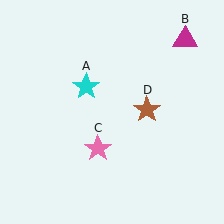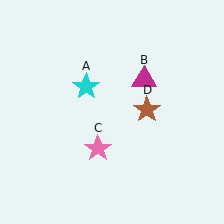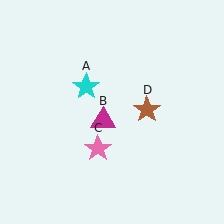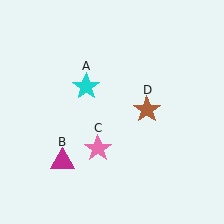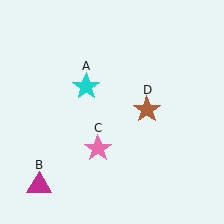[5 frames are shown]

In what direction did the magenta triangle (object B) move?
The magenta triangle (object B) moved down and to the left.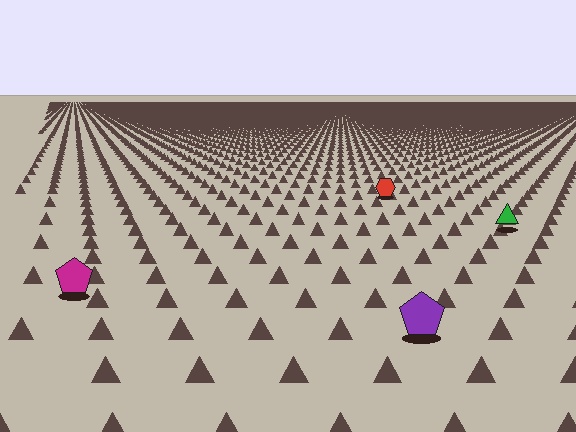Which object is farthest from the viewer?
The red hexagon is farthest from the viewer. It appears smaller and the ground texture around it is denser.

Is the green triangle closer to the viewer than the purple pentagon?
No. The purple pentagon is closer — you can tell from the texture gradient: the ground texture is coarser near it.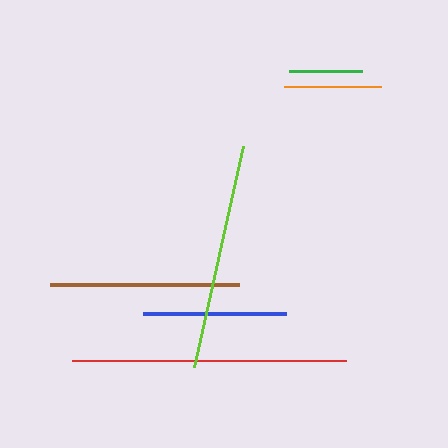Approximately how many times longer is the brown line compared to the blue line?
The brown line is approximately 1.3 times the length of the blue line.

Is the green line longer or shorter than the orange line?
The orange line is longer than the green line.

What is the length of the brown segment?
The brown segment is approximately 189 pixels long.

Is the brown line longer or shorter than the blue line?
The brown line is longer than the blue line.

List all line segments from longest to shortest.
From longest to shortest: red, lime, brown, blue, orange, green.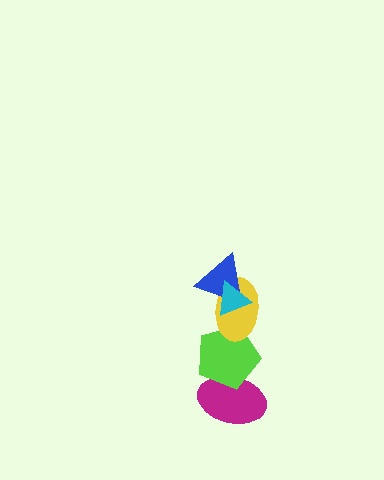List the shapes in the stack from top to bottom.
From top to bottom: the cyan triangle, the blue triangle, the yellow ellipse, the lime pentagon, the magenta ellipse.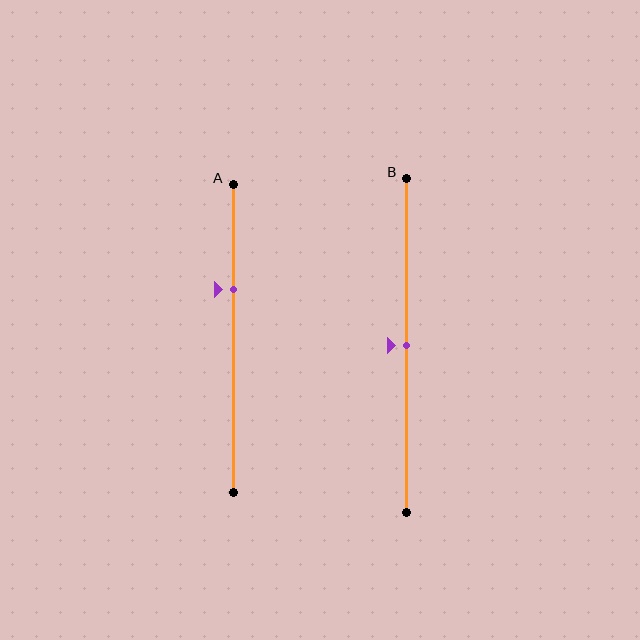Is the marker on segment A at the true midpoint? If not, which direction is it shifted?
No, the marker on segment A is shifted upward by about 16% of the segment length.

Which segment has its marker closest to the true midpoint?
Segment B has its marker closest to the true midpoint.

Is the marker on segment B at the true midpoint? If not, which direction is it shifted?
Yes, the marker on segment B is at the true midpoint.